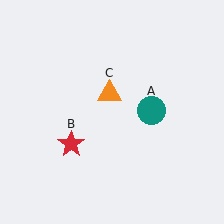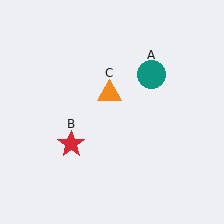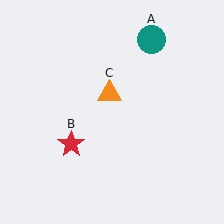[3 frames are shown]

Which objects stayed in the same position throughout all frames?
Red star (object B) and orange triangle (object C) remained stationary.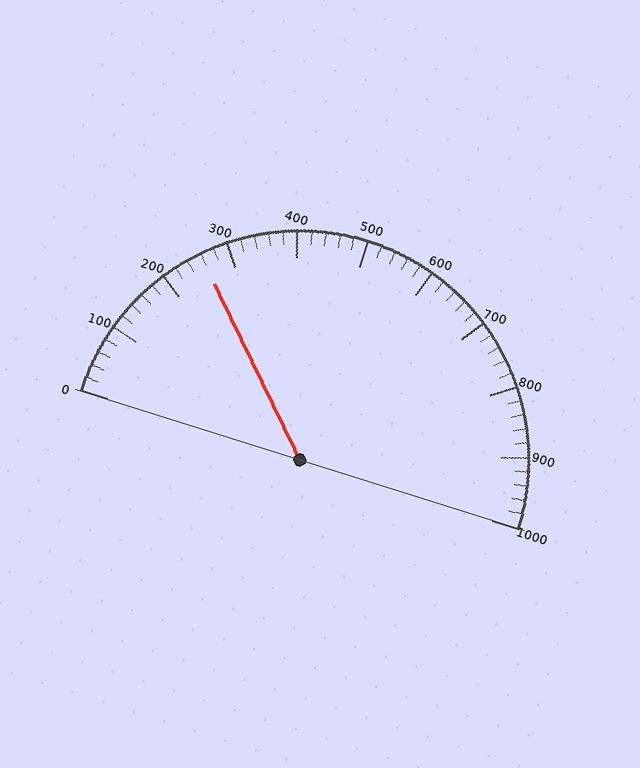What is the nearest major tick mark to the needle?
The nearest major tick mark is 300.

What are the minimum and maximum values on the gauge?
The gauge ranges from 0 to 1000.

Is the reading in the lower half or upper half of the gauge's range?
The reading is in the lower half of the range (0 to 1000).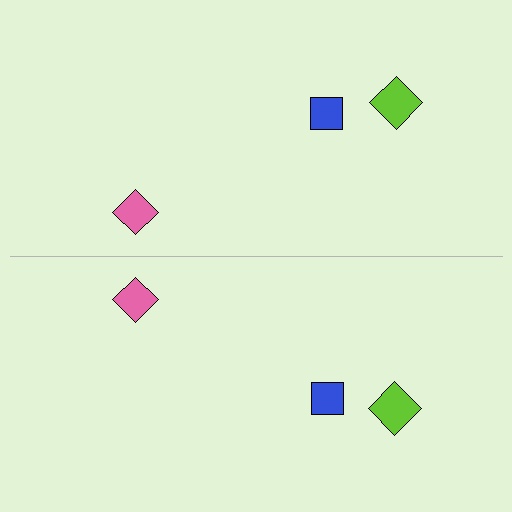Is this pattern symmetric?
Yes, this pattern has bilateral (reflection) symmetry.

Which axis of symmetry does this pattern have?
The pattern has a horizontal axis of symmetry running through the center of the image.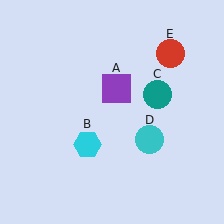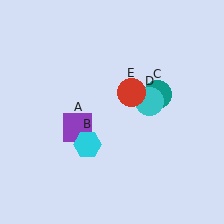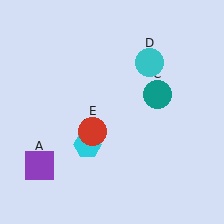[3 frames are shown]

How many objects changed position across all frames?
3 objects changed position: purple square (object A), cyan circle (object D), red circle (object E).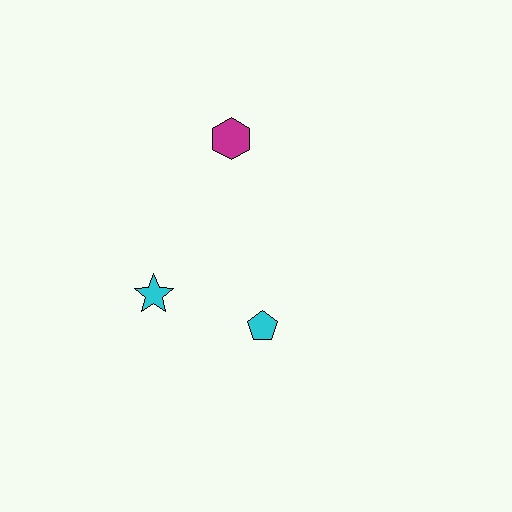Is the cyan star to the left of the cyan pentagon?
Yes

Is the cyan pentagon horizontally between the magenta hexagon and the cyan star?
No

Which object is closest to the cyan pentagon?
The cyan star is closest to the cyan pentagon.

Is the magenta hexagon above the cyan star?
Yes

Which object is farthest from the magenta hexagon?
The cyan pentagon is farthest from the magenta hexagon.